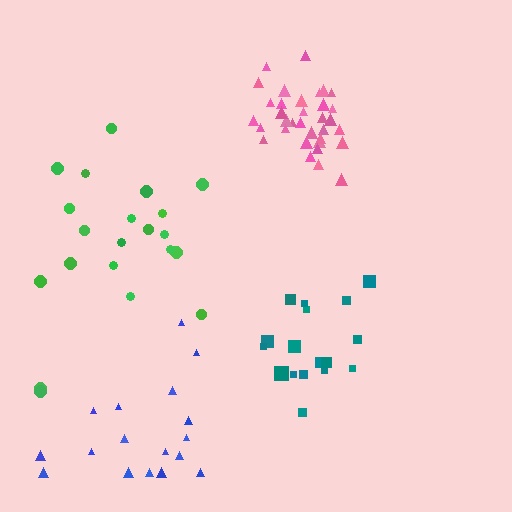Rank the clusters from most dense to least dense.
pink, teal, green, blue.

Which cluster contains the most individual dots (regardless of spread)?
Pink (34).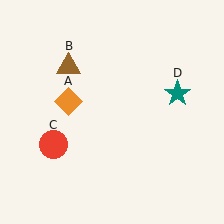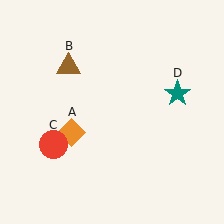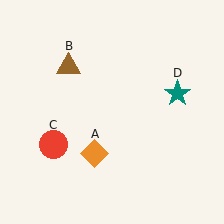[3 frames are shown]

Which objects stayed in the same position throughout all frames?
Brown triangle (object B) and red circle (object C) and teal star (object D) remained stationary.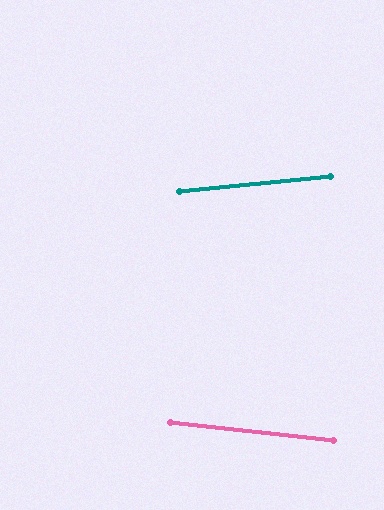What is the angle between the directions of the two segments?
Approximately 12 degrees.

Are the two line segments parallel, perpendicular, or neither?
Neither parallel nor perpendicular — they differ by about 12°.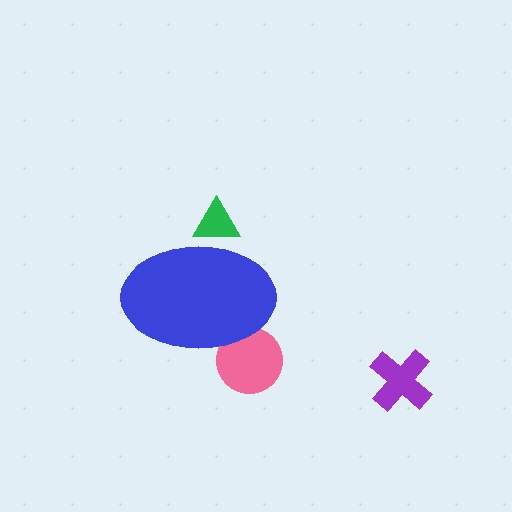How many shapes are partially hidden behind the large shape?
2 shapes are partially hidden.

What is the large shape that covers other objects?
A blue ellipse.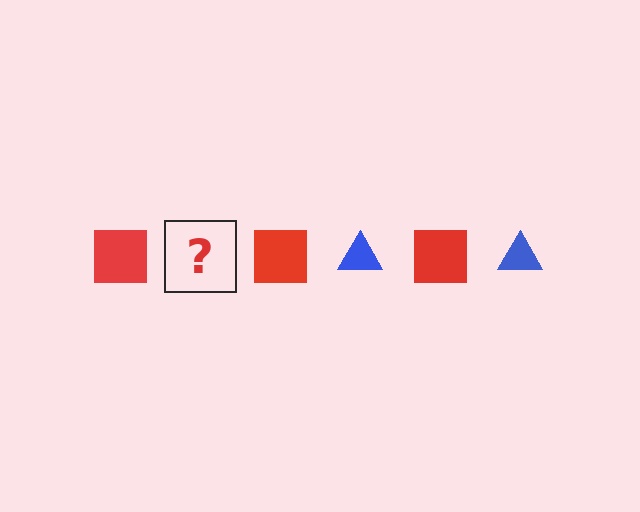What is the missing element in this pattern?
The missing element is a blue triangle.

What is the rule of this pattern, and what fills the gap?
The rule is that the pattern alternates between red square and blue triangle. The gap should be filled with a blue triangle.